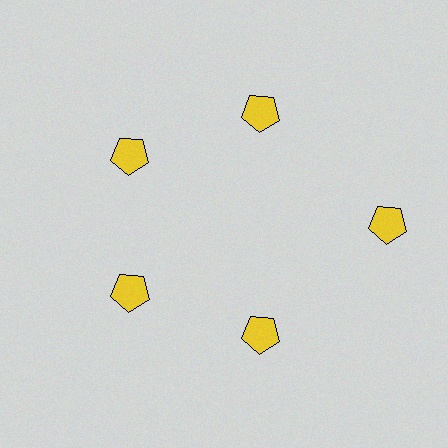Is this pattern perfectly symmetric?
No. The 5 yellow pentagons are arranged in a ring, but one element near the 3 o'clock position is pushed outward from the center, breaking the 5-fold rotational symmetry.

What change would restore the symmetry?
The symmetry would be restored by moving it inward, back onto the ring so that all 5 pentagons sit at equal angles and equal distance from the center.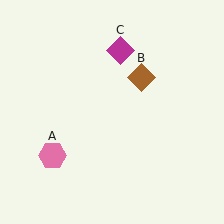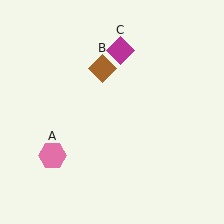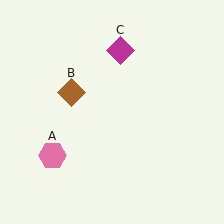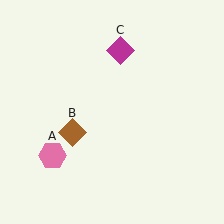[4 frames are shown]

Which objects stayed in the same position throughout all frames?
Pink hexagon (object A) and magenta diamond (object C) remained stationary.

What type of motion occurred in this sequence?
The brown diamond (object B) rotated counterclockwise around the center of the scene.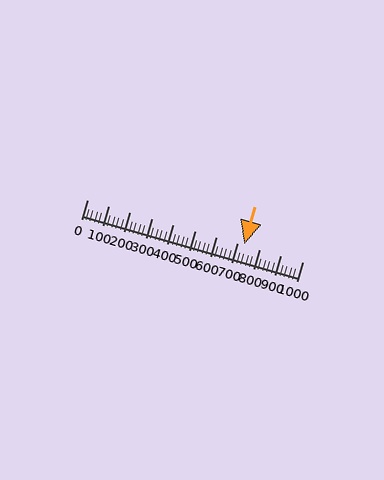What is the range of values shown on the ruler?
The ruler shows values from 0 to 1000.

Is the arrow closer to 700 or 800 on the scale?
The arrow is closer to 700.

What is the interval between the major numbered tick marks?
The major tick marks are spaced 100 units apart.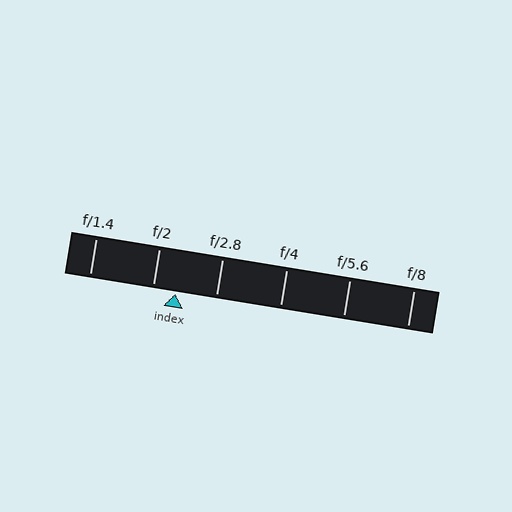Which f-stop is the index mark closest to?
The index mark is closest to f/2.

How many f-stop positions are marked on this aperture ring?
There are 6 f-stop positions marked.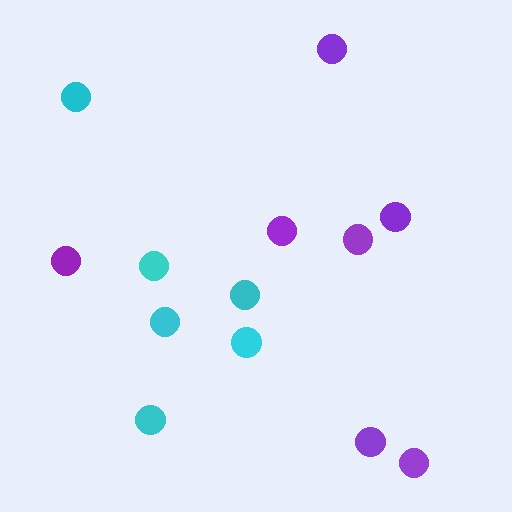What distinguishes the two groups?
There are 2 groups: one group of cyan circles (6) and one group of purple circles (7).